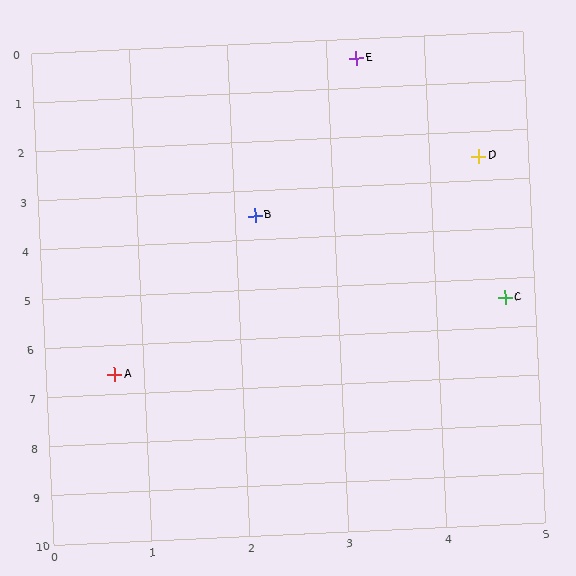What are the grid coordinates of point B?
Point B is at approximately (2.2, 3.5).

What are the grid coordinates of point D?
Point D is at approximately (4.5, 2.5).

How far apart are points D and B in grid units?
Points D and B are about 2.5 grid units apart.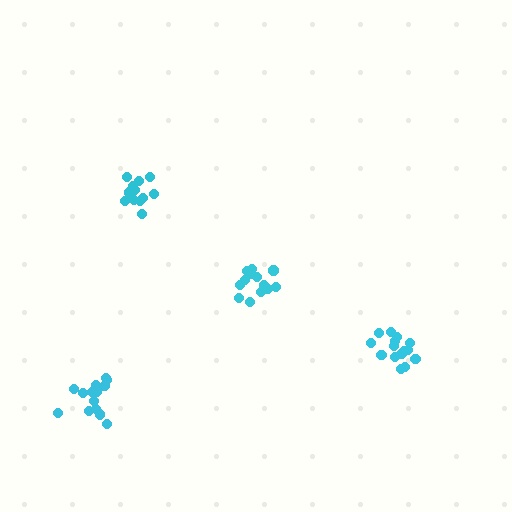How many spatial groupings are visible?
There are 4 spatial groupings.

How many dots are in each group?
Group 1: 14 dots, Group 2: 13 dots, Group 3: 14 dots, Group 4: 15 dots (56 total).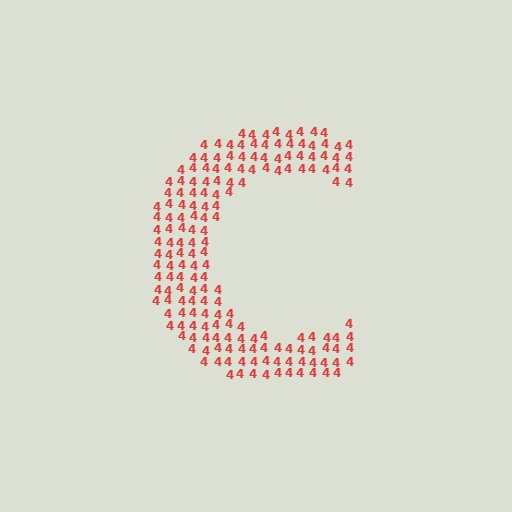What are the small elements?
The small elements are digit 4's.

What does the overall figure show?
The overall figure shows the letter C.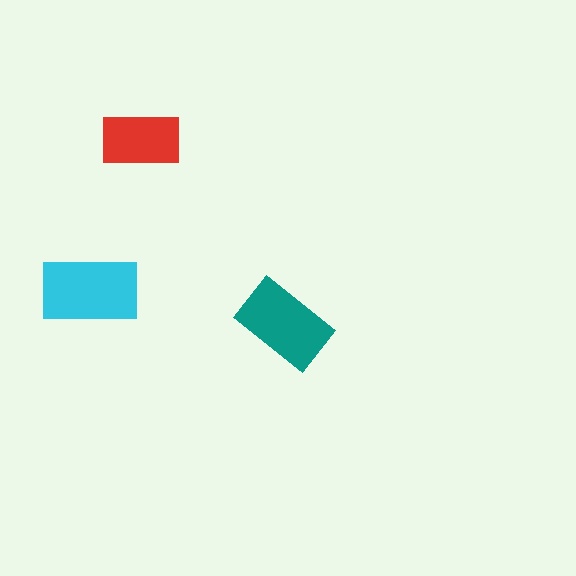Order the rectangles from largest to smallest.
the cyan one, the teal one, the red one.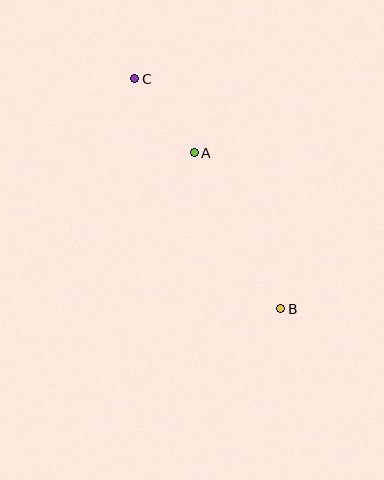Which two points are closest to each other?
Points A and C are closest to each other.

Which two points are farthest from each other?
Points B and C are farthest from each other.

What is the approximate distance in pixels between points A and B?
The distance between A and B is approximately 178 pixels.